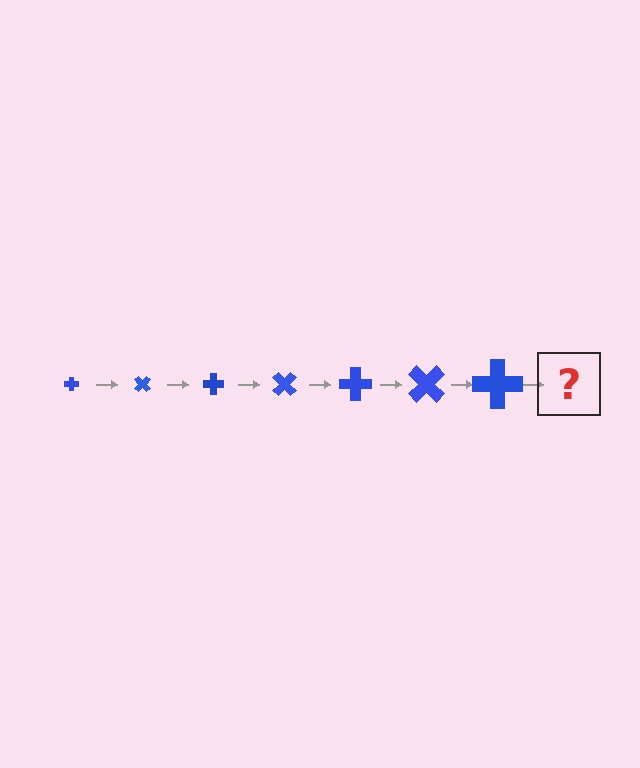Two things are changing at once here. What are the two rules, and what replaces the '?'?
The two rules are that the cross grows larger each step and it rotates 45 degrees each step. The '?' should be a cross, larger than the previous one and rotated 315 degrees from the start.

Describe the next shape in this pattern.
It should be a cross, larger than the previous one and rotated 315 degrees from the start.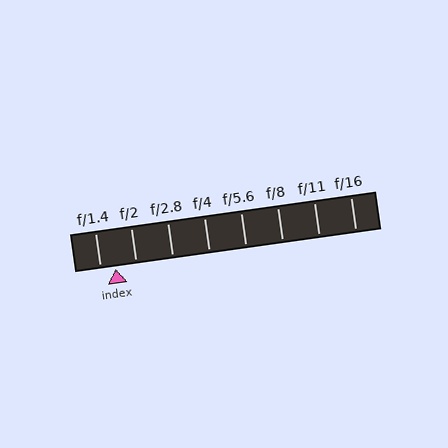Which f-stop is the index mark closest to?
The index mark is closest to f/1.4.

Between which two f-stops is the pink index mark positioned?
The index mark is between f/1.4 and f/2.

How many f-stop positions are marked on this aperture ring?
There are 8 f-stop positions marked.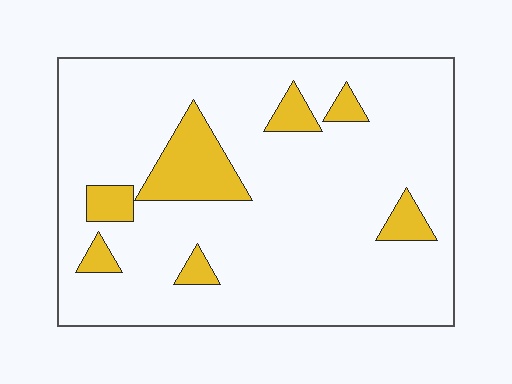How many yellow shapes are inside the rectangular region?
7.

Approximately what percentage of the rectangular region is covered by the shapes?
Approximately 15%.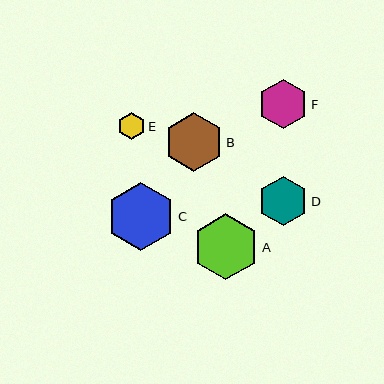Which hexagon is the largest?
Hexagon C is the largest with a size of approximately 68 pixels.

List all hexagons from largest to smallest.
From largest to smallest: C, A, B, F, D, E.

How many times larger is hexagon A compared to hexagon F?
Hexagon A is approximately 1.3 times the size of hexagon F.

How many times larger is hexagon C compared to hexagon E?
Hexagon C is approximately 2.5 times the size of hexagon E.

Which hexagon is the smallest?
Hexagon E is the smallest with a size of approximately 27 pixels.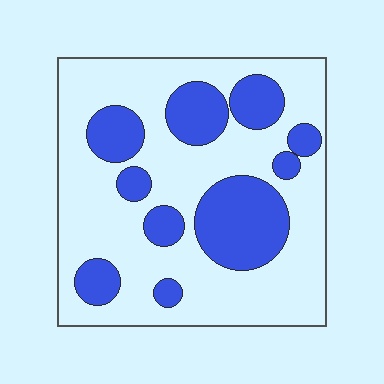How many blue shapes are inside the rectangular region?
10.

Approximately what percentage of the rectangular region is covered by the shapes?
Approximately 30%.